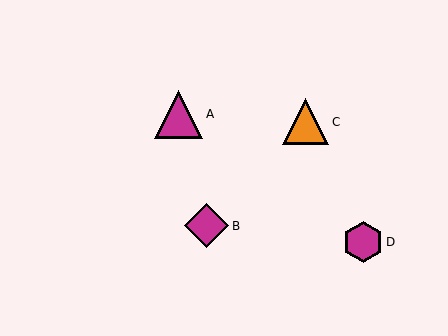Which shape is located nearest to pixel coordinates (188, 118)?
The magenta triangle (labeled A) at (178, 114) is nearest to that location.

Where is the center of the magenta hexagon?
The center of the magenta hexagon is at (363, 242).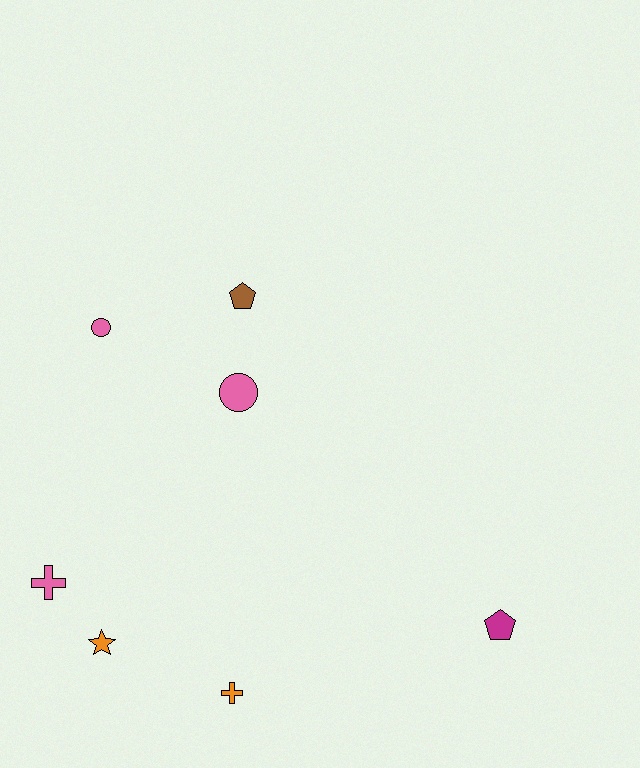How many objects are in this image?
There are 7 objects.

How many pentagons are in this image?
There are 2 pentagons.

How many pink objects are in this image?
There are 3 pink objects.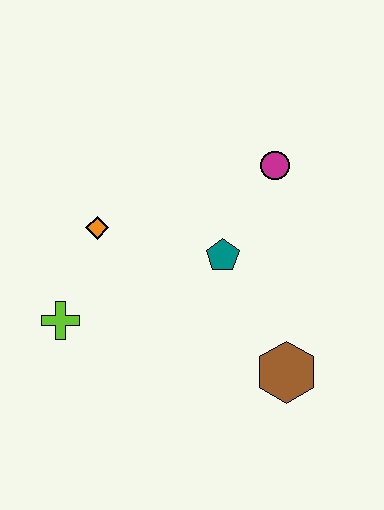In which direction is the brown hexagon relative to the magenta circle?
The brown hexagon is below the magenta circle.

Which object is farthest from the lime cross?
The magenta circle is farthest from the lime cross.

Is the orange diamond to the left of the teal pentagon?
Yes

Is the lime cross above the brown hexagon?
Yes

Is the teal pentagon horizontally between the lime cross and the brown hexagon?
Yes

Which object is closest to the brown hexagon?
The teal pentagon is closest to the brown hexagon.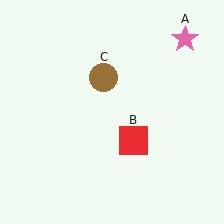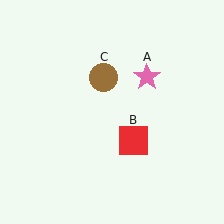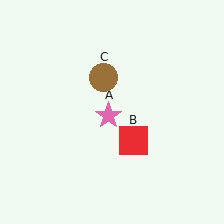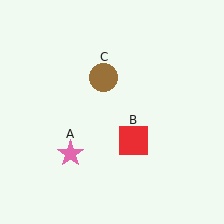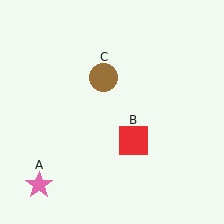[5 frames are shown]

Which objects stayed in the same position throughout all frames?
Red square (object B) and brown circle (object C) remained stationary.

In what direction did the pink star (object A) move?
The pink star (object A) moved down and to the left.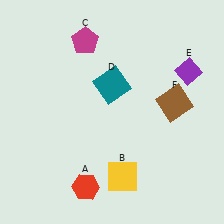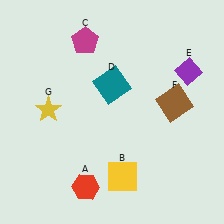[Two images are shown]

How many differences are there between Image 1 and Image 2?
There is 1 difference between the two images.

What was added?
A yellow star (G) was added in Image 2.